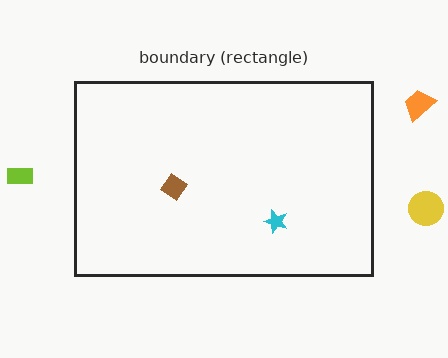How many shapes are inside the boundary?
2 inside, 3 outside.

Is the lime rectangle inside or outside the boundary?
Outside.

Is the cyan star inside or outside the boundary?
Inside.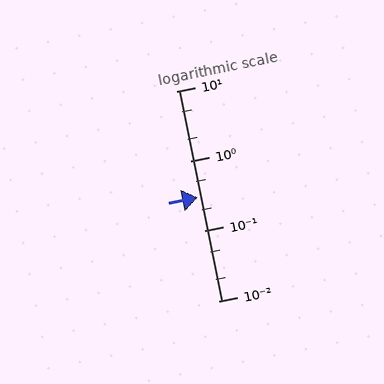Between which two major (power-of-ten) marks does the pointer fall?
The pointer is between 0.1 and 1.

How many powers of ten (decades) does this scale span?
The scale spans 3 decades, from 0.01 to 10.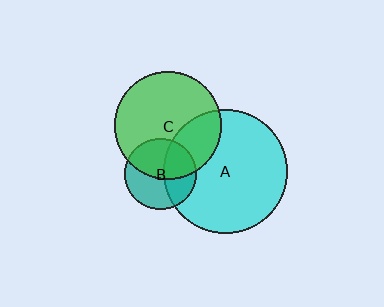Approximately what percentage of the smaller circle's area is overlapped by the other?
Approximately 50%.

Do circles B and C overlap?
Yes.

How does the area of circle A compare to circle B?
Approximately 3.0 times.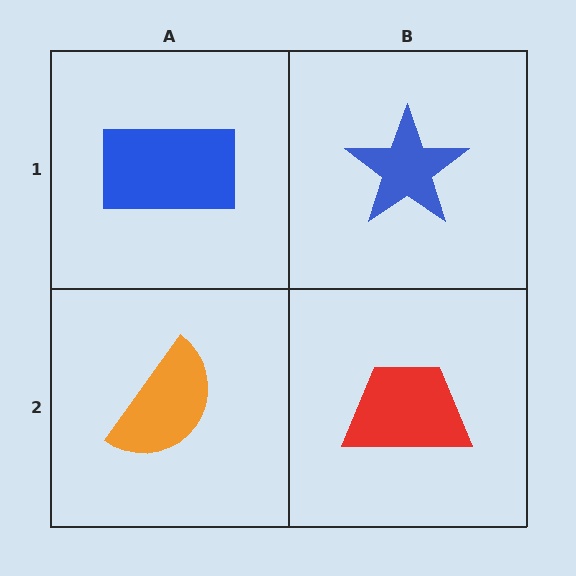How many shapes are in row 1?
2 shapes.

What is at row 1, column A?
A blue rectangle.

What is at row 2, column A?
An orange semicircle.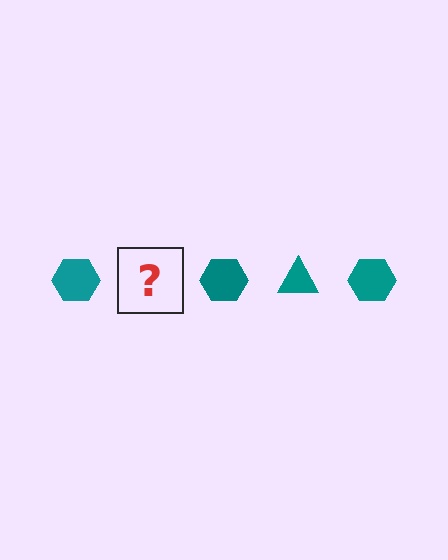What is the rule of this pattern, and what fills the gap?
The rule is that the pattern cycles through hexagon, triangle shapes in teal. The gap should be filled with a teal triangle.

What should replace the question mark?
The question mark should be replaced with a teal triangle.